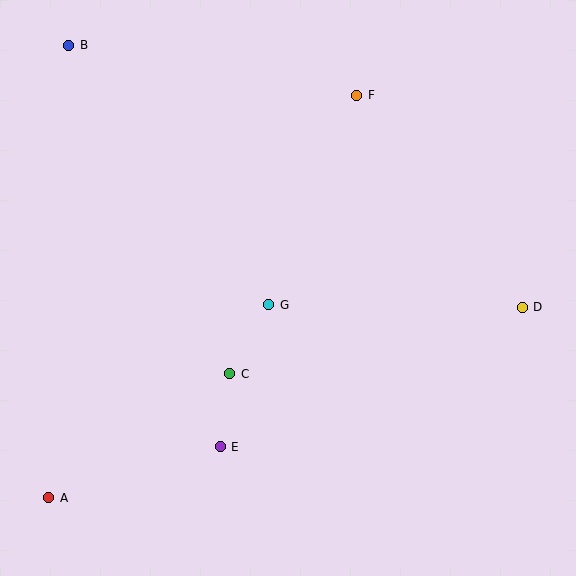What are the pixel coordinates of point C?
Point C is at (230, 374).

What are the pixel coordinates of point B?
Point B is at (68, 45).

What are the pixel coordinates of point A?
Point A is at (48, 498).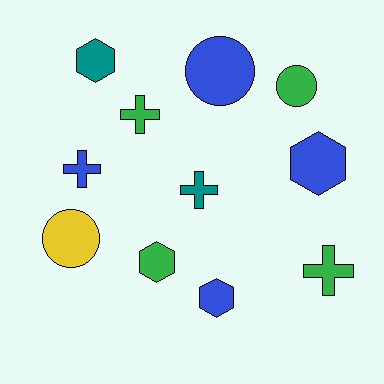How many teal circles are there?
There are no teal circles.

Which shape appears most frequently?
Cross, with 4 objects.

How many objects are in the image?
There are 11 objects.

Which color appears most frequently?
Green, with 4 objects.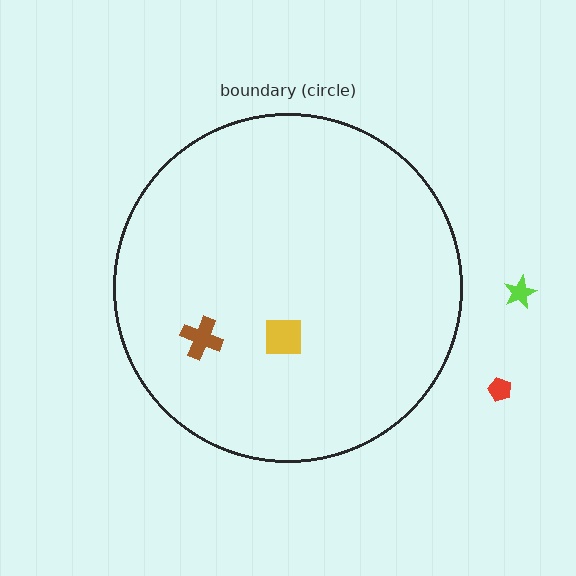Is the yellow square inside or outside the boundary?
Inside.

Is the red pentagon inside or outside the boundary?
Outside.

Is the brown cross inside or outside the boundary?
Inside.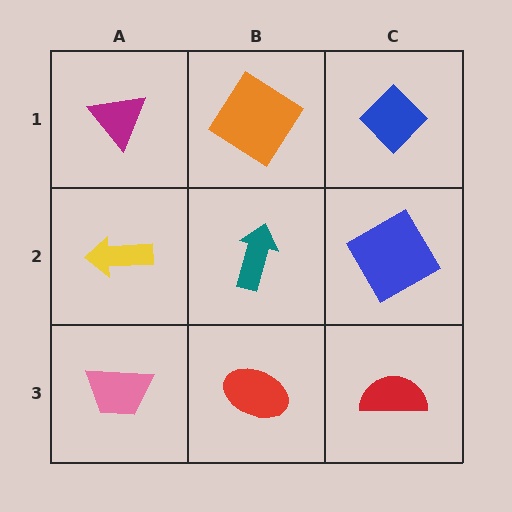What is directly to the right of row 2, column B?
A blue diamond.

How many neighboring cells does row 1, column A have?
2.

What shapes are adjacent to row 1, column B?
A teal arrow (row 2, column B), a magenta triangle (row 1, column A), a blue diamond (row 1, column C).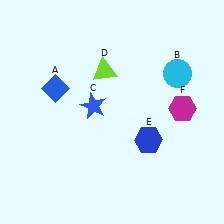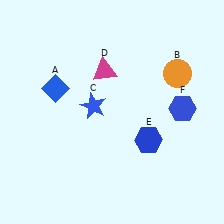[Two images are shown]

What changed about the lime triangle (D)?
In Image 1, D is lime. In Image 2, it changed to magenta.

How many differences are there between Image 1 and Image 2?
There are 3 differences between the two images.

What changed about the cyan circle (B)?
In Image 1, B is cyan. In Image 2, it changed to orange.